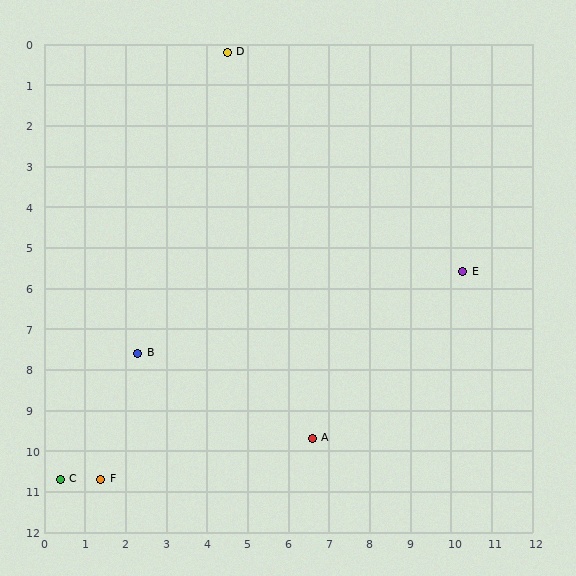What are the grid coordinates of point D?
Point D is at approximately (4.5, 0.2).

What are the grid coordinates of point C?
Point C is at approximately (0.4, 10.7).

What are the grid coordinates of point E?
Point E is at approximately (10.3, 5.6).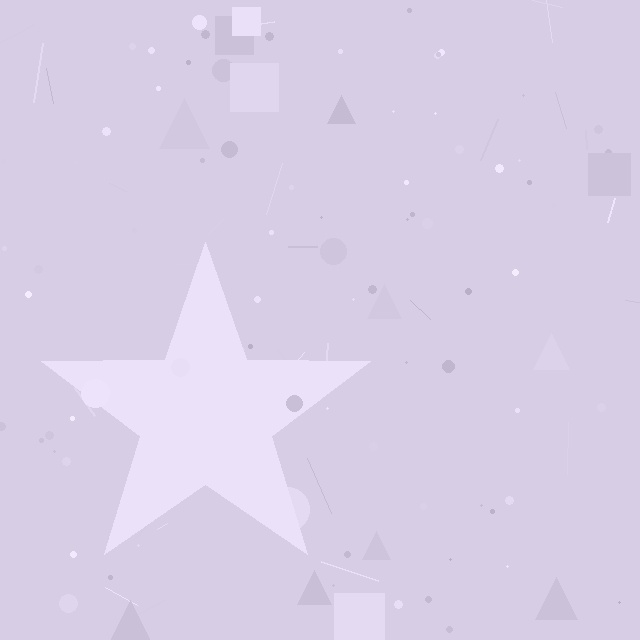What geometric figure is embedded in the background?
A star is embedded in the background.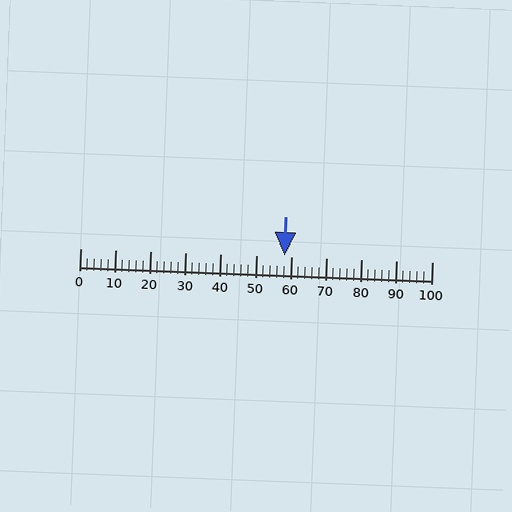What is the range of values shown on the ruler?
The ruler shows values from 0 to 100.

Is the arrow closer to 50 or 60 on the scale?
The arrow is closer to 60.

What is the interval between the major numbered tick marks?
The major tick marks are spaced 10 units apart.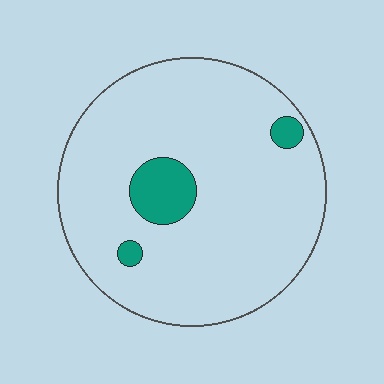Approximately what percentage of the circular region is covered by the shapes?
Approximately 10%.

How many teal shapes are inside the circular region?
3.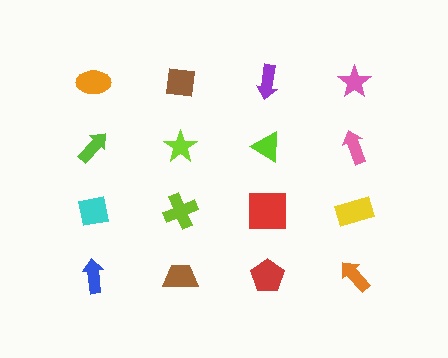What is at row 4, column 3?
A red pentagon.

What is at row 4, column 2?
A brown trapezoid.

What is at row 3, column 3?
A red square.